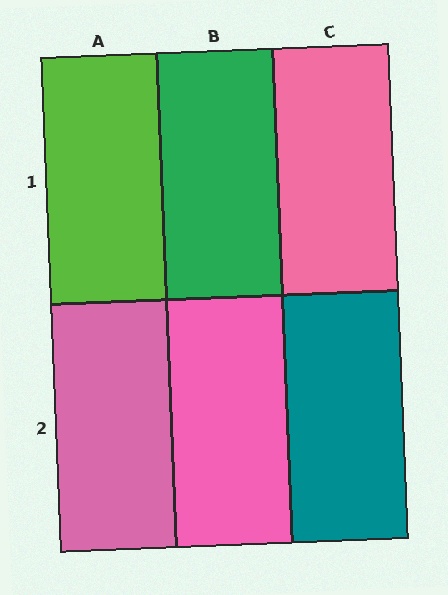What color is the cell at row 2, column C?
Teal.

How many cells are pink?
3 cells are pink.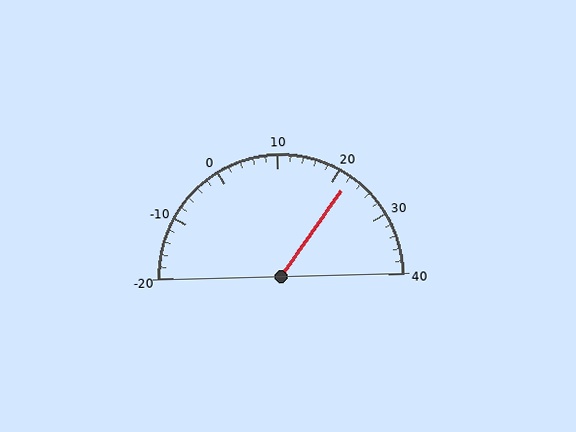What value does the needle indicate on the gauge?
The needle indicates approximately 22.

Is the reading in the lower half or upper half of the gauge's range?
The reading is in the upper half of the range (-20 to 40).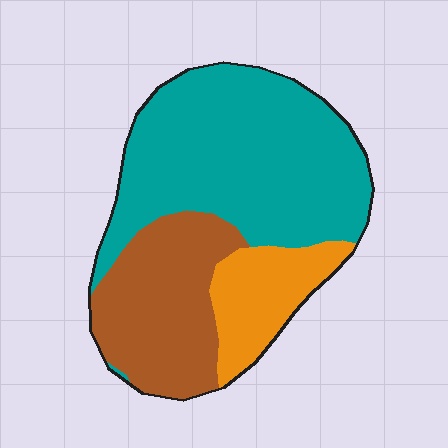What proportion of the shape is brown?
Brown covers roughly 30% of the shape.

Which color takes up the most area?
Teal, at roughly 55%.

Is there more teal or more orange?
Teal.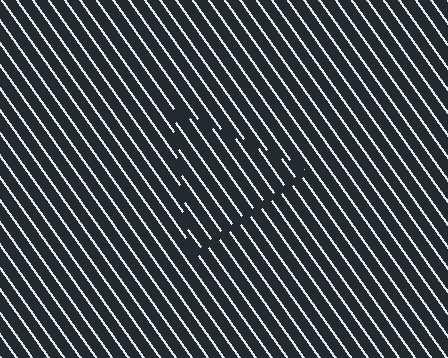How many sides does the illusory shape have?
3 sides — the line-ends trace a triangle.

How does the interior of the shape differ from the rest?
The interior of the shape contains the same grating, shifted by half a period — the contour is defined by the phase discontinuity where line-ends from the inner and outer gratings abut.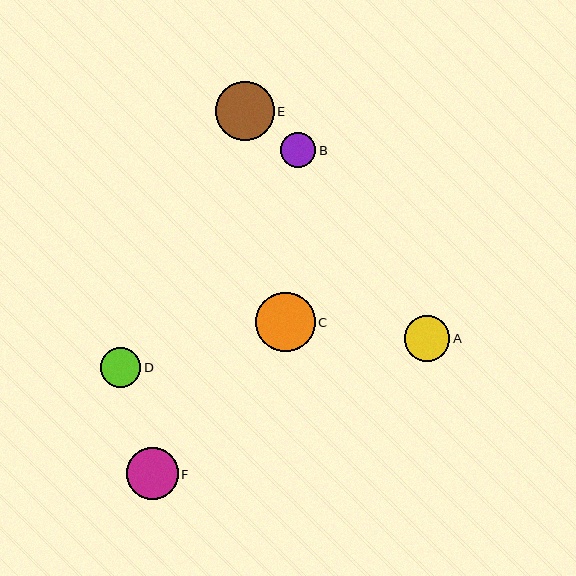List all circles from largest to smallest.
From largest to smallest: C, E, F, A, D, B.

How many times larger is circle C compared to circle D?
Circle C is approximately 1.5 times the size of circle D.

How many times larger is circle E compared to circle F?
Circle E is approximately 1.1 times the size of circle F.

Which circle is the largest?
Circle C is the largest with a size of approximately 59 pixels.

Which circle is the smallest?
Circle B is the smallest with a size of approximately 35 pixels.